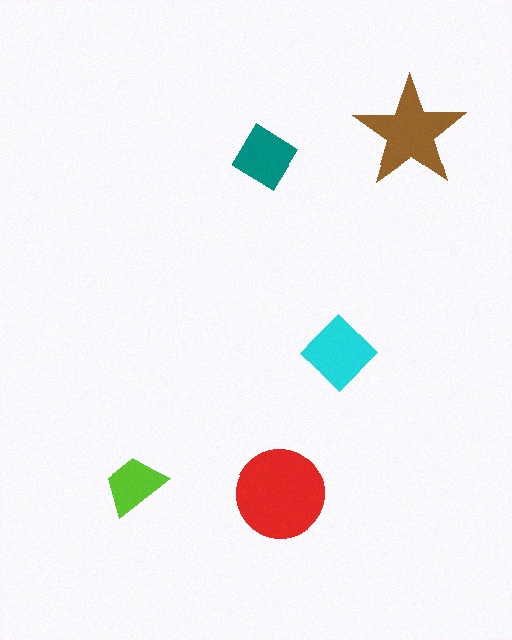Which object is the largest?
The red circle.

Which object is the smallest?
The lime trapezoid.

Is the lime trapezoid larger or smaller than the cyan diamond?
Smaller.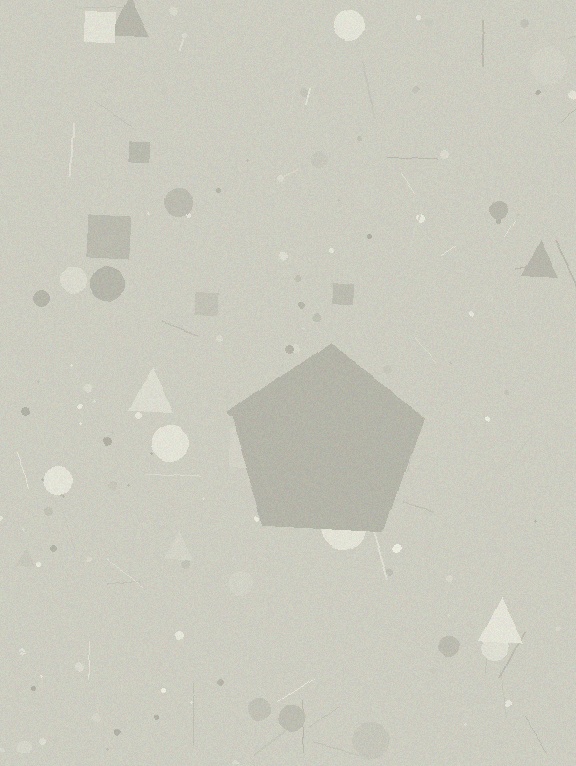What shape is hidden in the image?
A pentagon is hidden in the image.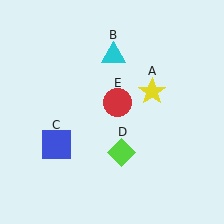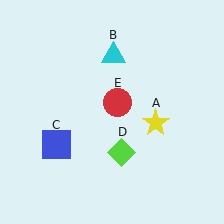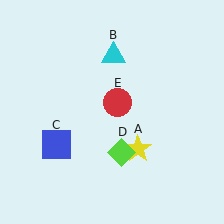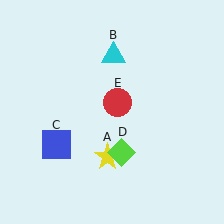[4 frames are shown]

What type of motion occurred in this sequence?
The yellow star (object A) rotated clockwise around the center of the scene.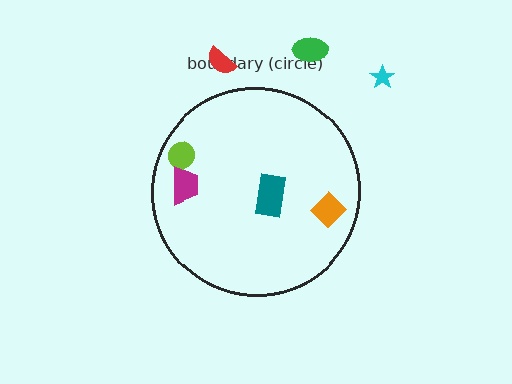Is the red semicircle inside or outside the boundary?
Outside.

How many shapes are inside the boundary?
4 inside, 3 outside.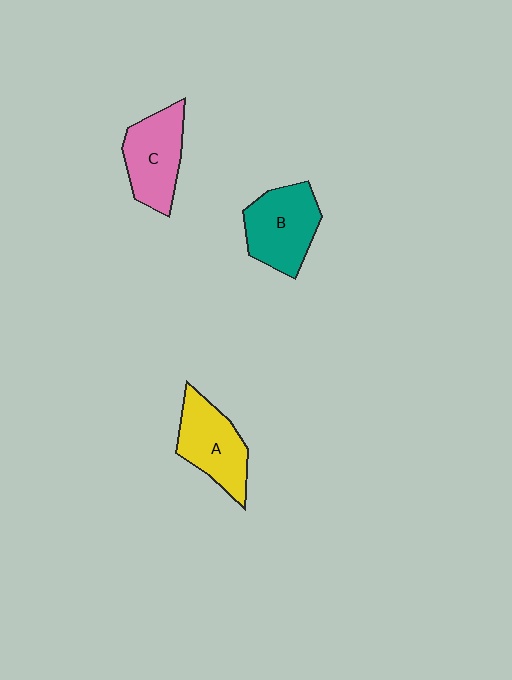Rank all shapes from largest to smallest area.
From largest to smallest: B (teal), C (pink), A (yellow).